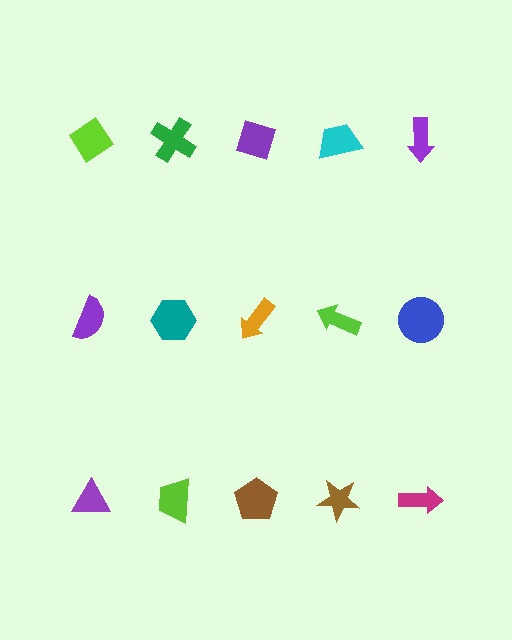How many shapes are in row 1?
5 shapes.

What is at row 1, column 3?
A purple diamond.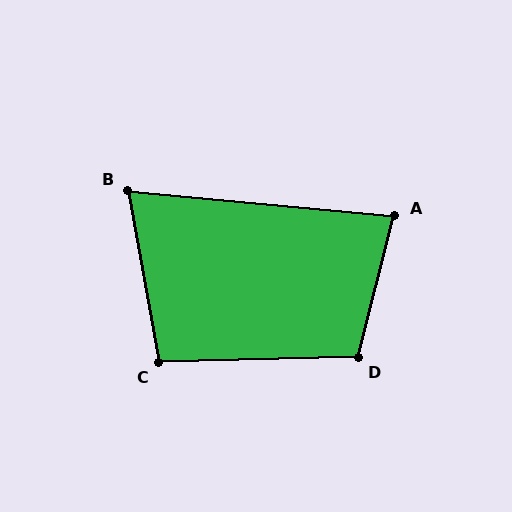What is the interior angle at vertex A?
Approximately 81 degrees (acute).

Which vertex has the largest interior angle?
D, at approximately 105 degrees.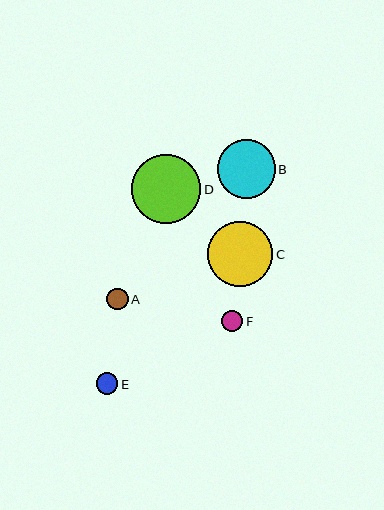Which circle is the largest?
Circle D is the largest with a size of approximately 69 pixels.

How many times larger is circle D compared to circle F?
Circle D is approximately 3.3 times the size of circle F.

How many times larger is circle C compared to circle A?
Circle C is approximately 3.1 times the size of circle A.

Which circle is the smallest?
Circle F is the smallest with a size of approximately 21 pixels.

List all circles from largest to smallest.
From largest to smallest: D, C, B, E, A, F.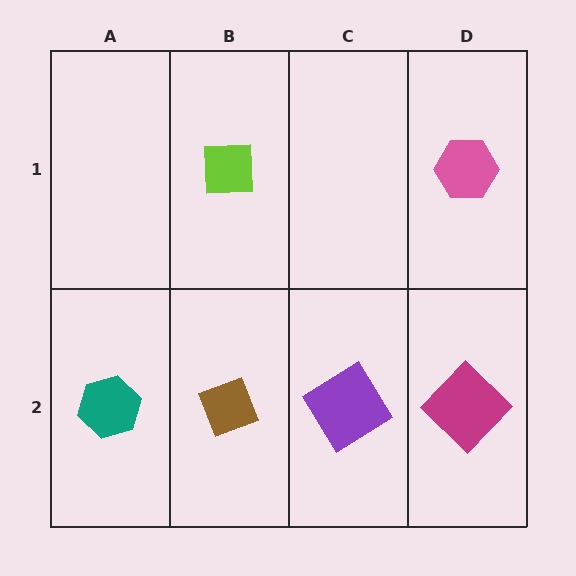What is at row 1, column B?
A lime square.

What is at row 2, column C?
A purple diamond.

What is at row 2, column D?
A magenta diamond.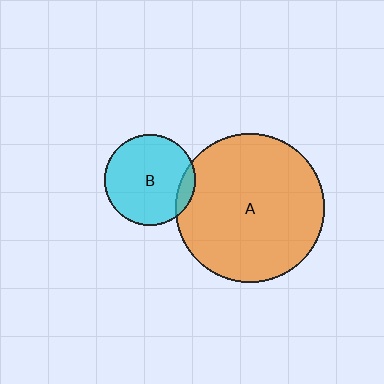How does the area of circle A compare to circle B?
Approximately 2.7 times.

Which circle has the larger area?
Circle A (orange).